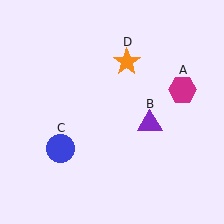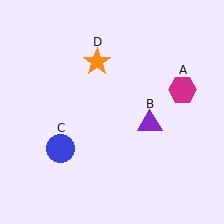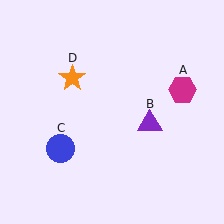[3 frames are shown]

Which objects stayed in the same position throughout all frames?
Magenta hexagon (object A) and purple triangle (object B) and blue circle (object C) remained stationary.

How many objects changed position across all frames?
1 object changed position: orange star (object D).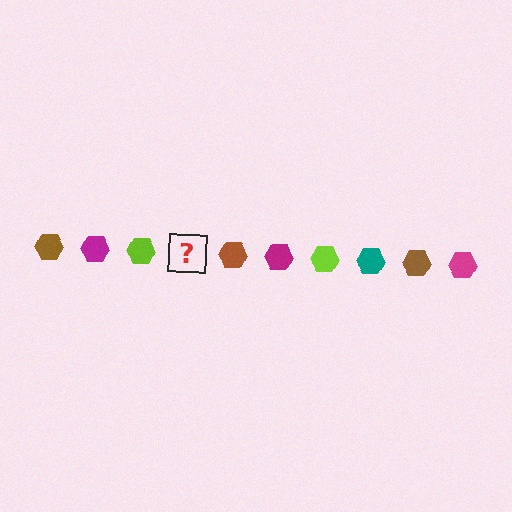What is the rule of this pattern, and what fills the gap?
The rule is that the pattern cycles through brown, magenta, lime, teal hexagons. The gap should be filled with a teal hexagon.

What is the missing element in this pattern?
The missing element is a teal hexagon.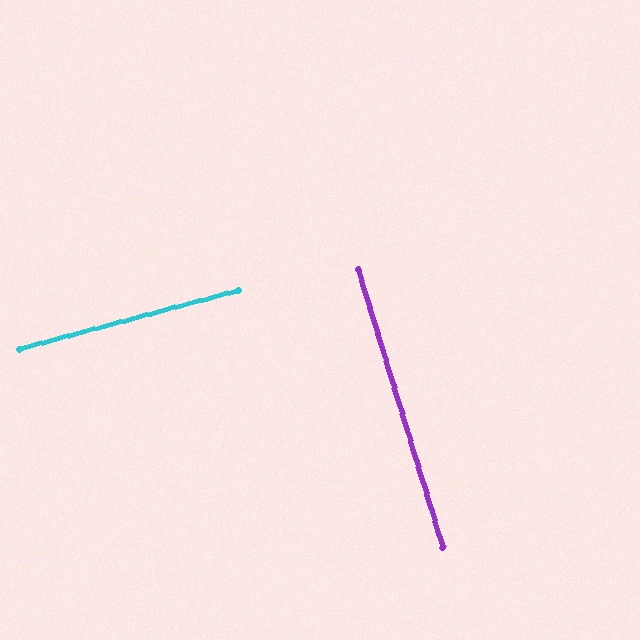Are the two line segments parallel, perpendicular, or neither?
Perpendicular — they meet at approximately 88°.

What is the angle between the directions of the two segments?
Approximately 88 degrees.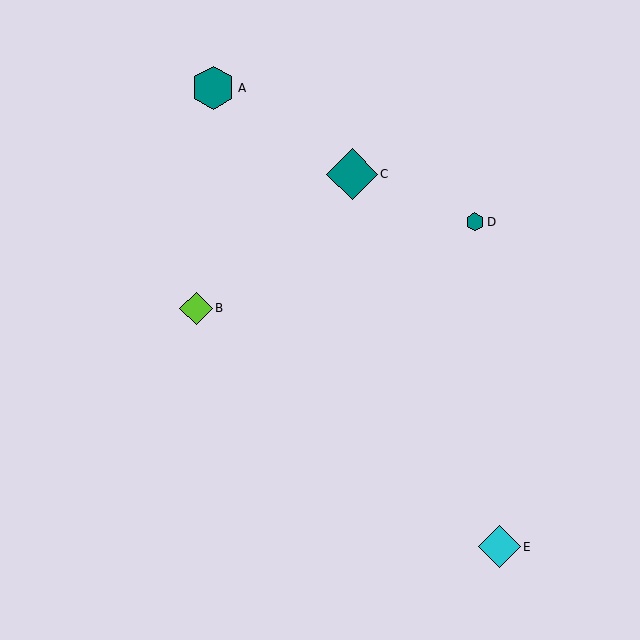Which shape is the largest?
The teal diamond (labeled C) is the largest.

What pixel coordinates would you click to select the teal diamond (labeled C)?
Click at (352, 174) to select the teal diamond C.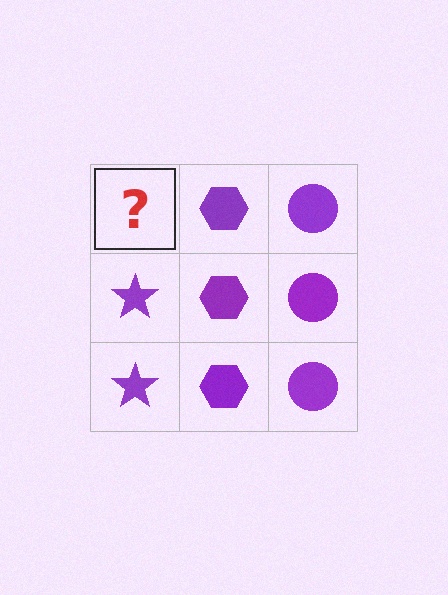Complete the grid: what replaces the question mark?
The question mark should be replaced with a purple star.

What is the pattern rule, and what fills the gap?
The rule is that each column has a consistent shape. The gap should be filled with a purple star.